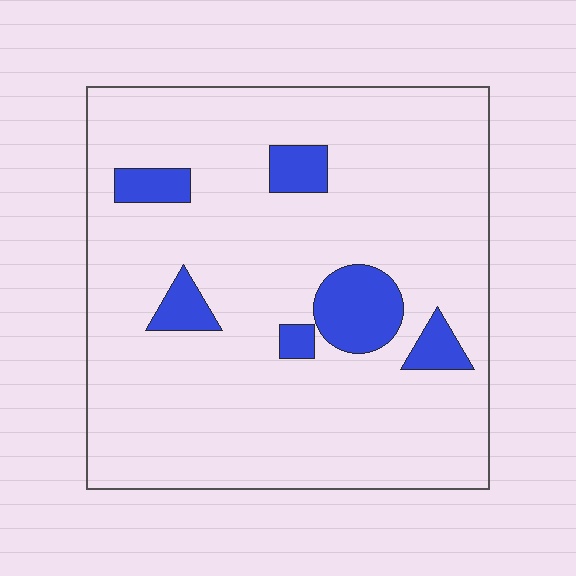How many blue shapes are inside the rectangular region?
6.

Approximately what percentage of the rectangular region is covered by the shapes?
Approximately 10%.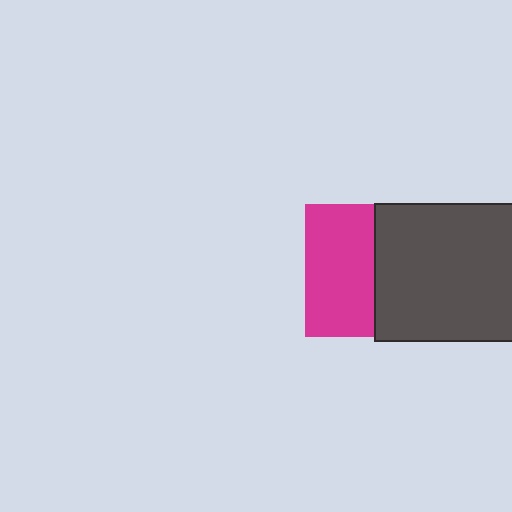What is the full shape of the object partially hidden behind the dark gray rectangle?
The partially hidden object is a magenta square.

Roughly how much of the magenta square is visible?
About half of it is visible (roughly 51%).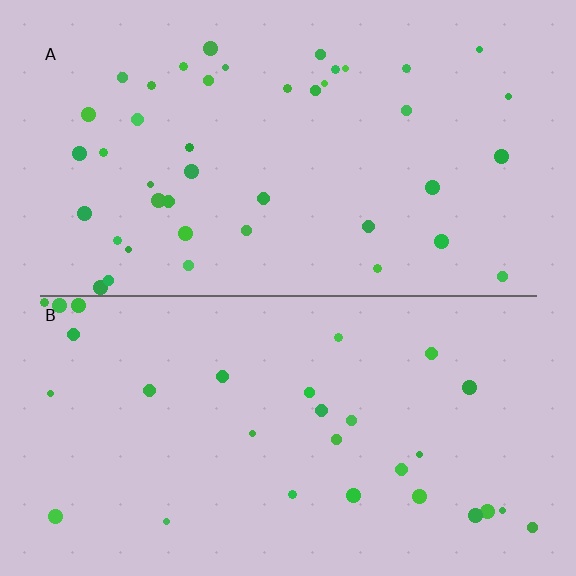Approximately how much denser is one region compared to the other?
Approximately 1.4× — region A over region B.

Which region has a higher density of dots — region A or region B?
A (the top).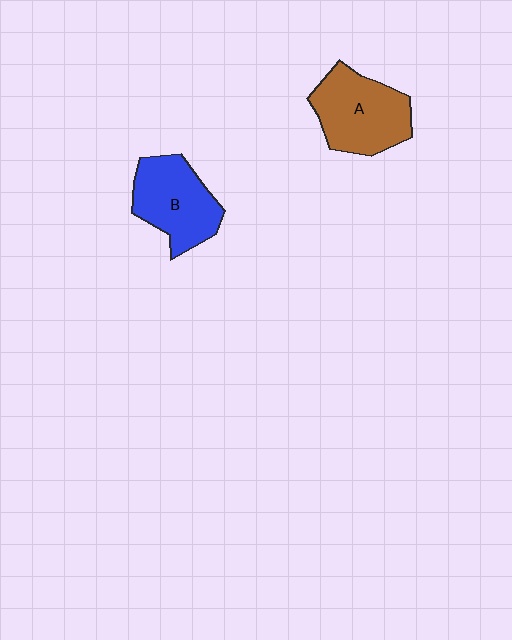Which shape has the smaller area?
Shape B (blue).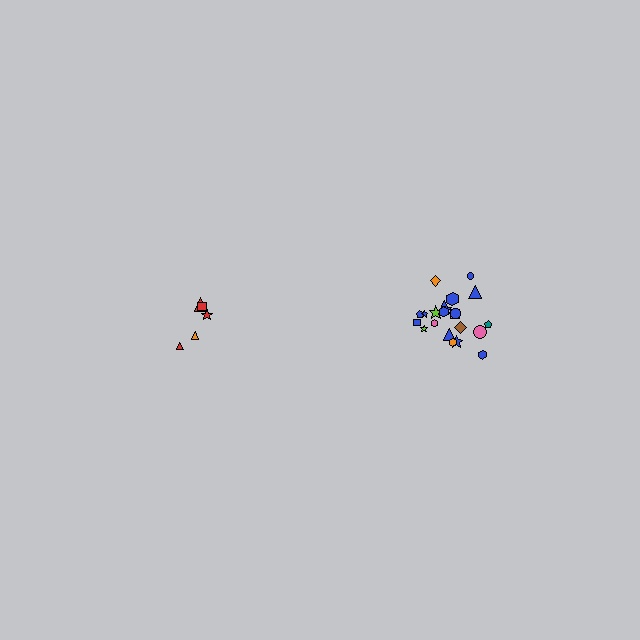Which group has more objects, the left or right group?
The right group.